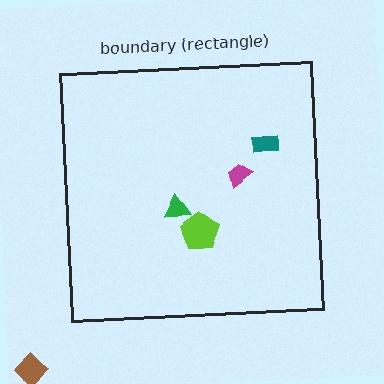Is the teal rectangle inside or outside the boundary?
Inside.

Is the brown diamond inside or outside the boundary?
Outside.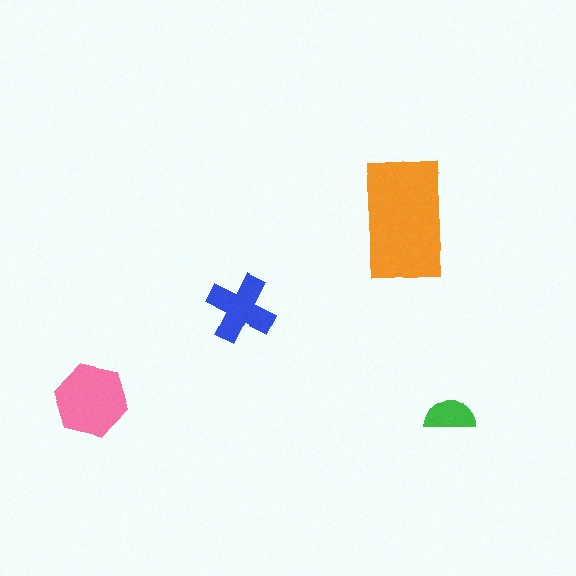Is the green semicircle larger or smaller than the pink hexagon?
Smaller.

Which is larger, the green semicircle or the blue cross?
The blue cross.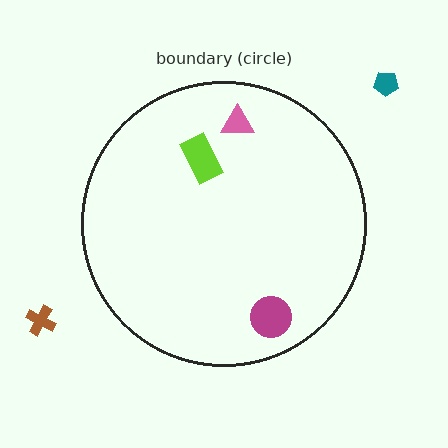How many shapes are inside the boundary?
3 inside, 2 outside.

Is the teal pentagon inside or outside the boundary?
Outside.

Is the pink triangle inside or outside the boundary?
Inside.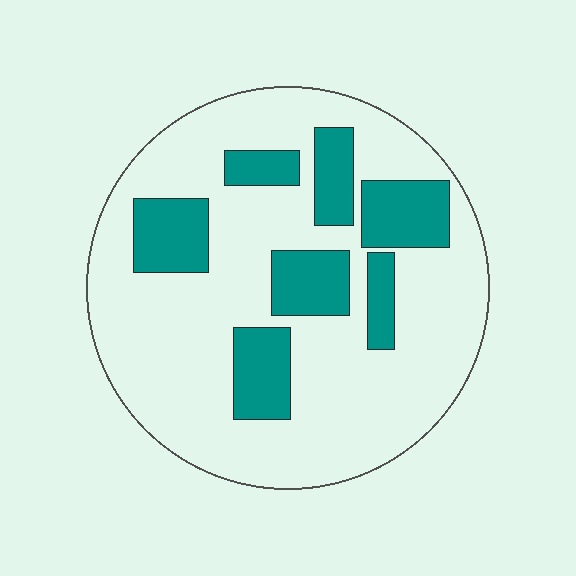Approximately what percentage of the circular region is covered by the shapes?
Approximately 25%.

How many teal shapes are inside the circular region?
7.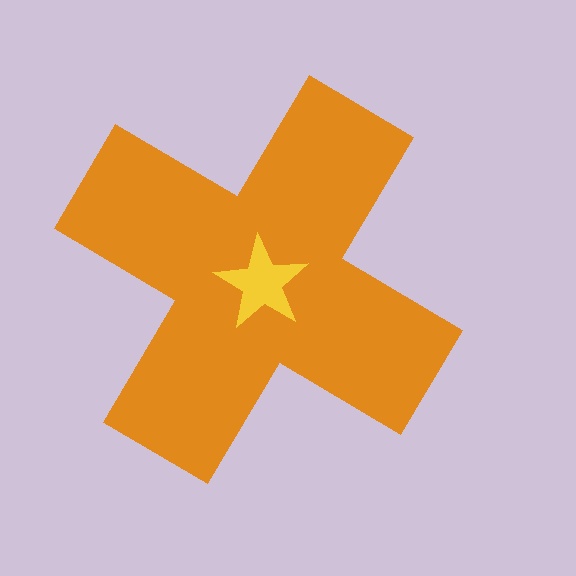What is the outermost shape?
The orange cross.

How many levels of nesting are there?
2.